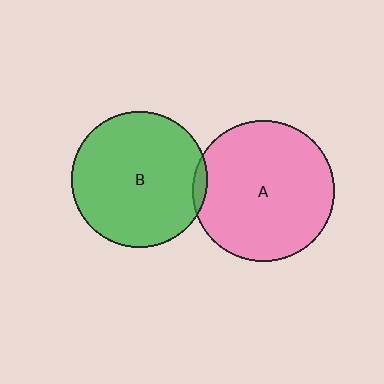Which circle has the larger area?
Circle A (pink).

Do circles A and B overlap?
Yes.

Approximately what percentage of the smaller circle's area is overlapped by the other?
Approximately 5%.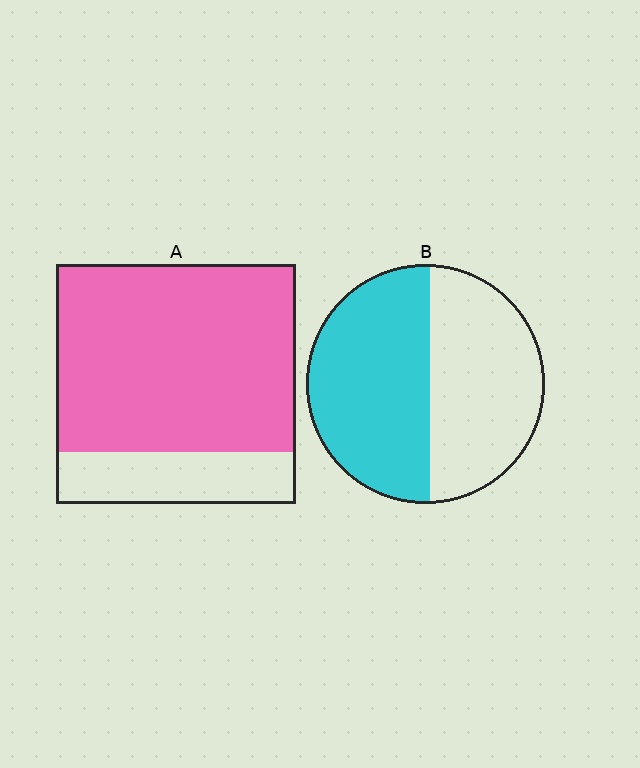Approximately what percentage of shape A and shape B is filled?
A is approximately 80% and B is approximately 50%.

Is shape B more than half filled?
Roughly half.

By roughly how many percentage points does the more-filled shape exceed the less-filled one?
By roughly 25 percentage points (A over B).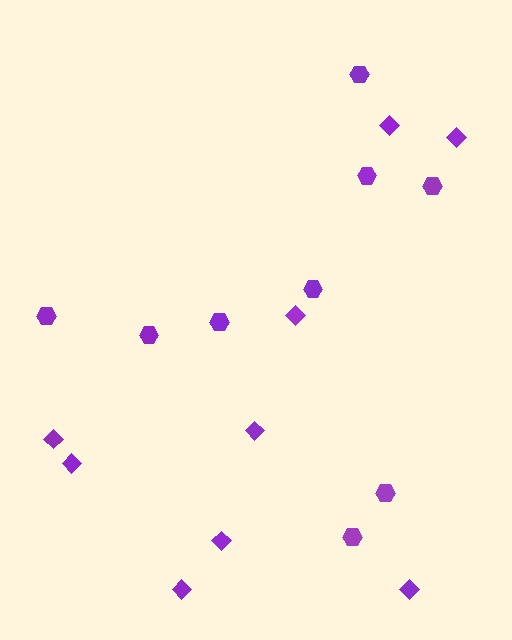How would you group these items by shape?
There are 2 groups: one group of diamonds (9) and one group of hexagons (9).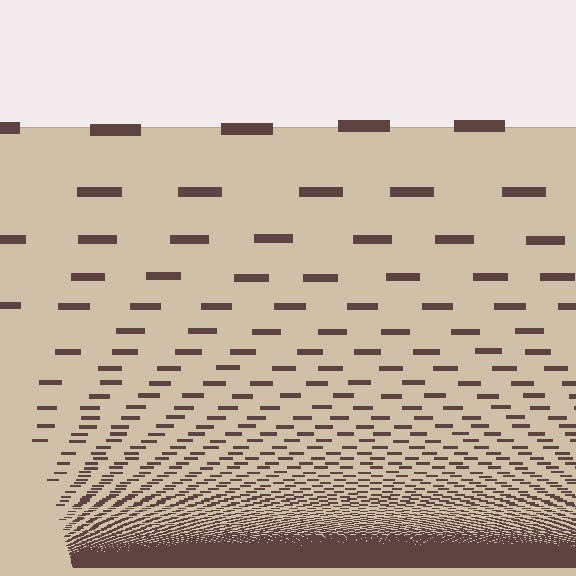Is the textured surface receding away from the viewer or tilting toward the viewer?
The surface appears to tilt toward the viewer. Texture elements get larger and sparser toward the top.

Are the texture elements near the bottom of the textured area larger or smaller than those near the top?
Smaller. The gradient is inverted — elements near the bottom are smaller and denser.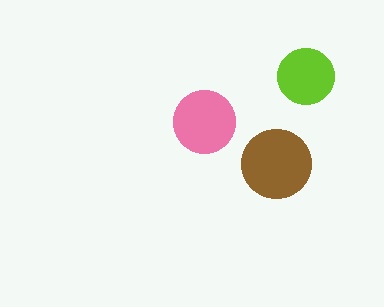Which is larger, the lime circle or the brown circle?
The brown one.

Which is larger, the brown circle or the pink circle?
The brown one.